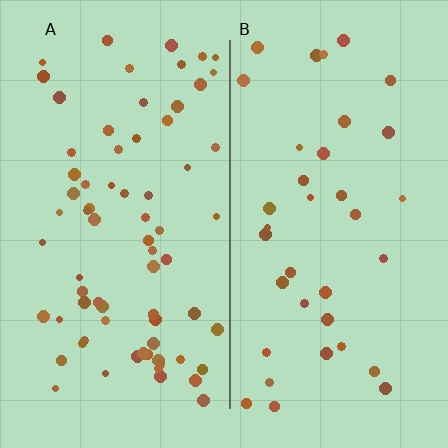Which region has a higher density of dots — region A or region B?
A (the left).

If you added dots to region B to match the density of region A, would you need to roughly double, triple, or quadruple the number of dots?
Approximately double.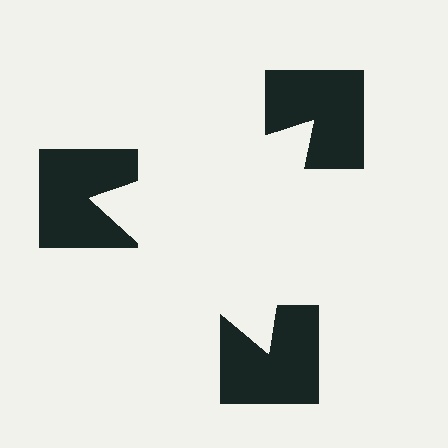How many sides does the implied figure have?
3 sides.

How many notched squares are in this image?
There are 3 — one at each vertex of the illusory triangle.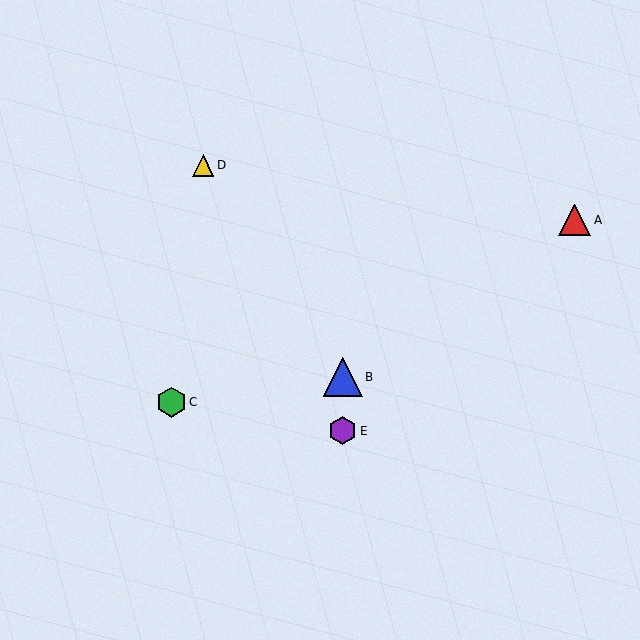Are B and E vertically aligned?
Yes, both are at x≈343.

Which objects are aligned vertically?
Objects B, E are aligned vertically.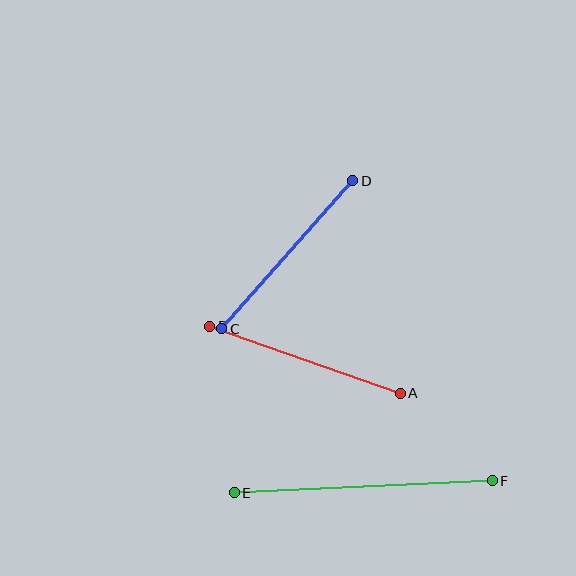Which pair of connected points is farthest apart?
Points E and F are farthest apart.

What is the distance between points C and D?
The distance is approximately 197 pixels.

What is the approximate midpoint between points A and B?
The midpoint is at approximately (305, 360) pixels.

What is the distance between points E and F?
The distance is approximately 259 pixels.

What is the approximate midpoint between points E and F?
The midpoint is at approximately (363, 487) pixels.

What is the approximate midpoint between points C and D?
The midpoint is at approximately (287, 255) pixels.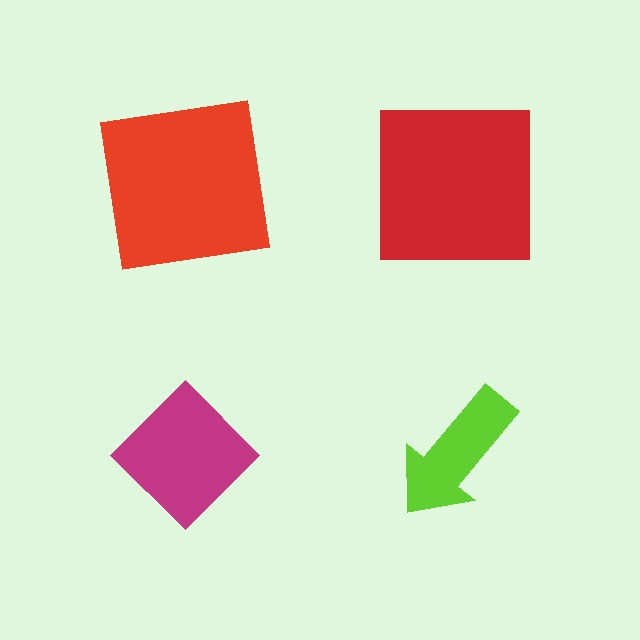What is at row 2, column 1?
A magenta diamond.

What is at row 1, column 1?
A red square.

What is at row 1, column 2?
A red square.